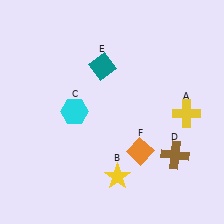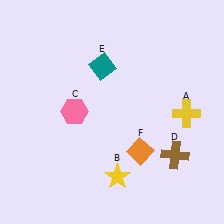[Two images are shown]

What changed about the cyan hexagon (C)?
In Image 1, C is cyan. In Image 2, it changed to pink.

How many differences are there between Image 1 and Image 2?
There is 1 difference between the two images.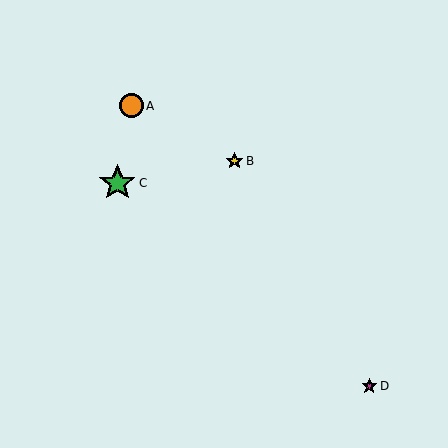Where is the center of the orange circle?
The center of the orange circle is at (131, 106).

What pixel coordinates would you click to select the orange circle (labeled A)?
Click at (131, 106) to select the orange circle A.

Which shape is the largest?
The green star (labeled C) is the largest.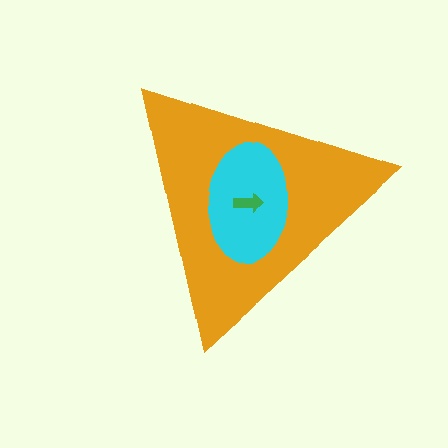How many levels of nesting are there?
3.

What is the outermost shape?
The orange triangle.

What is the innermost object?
The green arrow.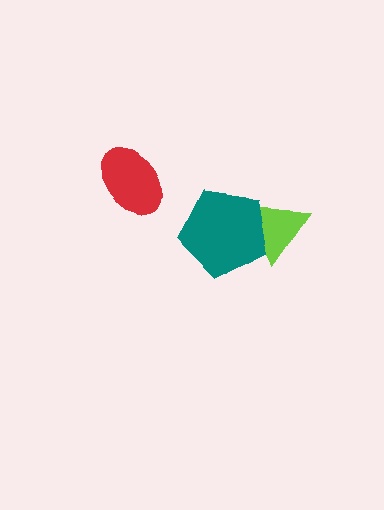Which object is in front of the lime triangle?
The teal pentagon is in front of the lime triangle.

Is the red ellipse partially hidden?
No, no other shape covers it.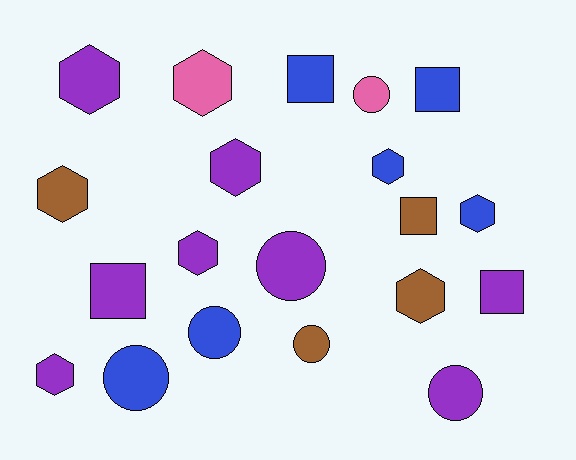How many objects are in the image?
There are 20 objects.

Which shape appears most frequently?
Hexagon, with 9 objects.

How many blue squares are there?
There are 2 blue squares.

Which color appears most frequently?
Purple, with 8 objects.